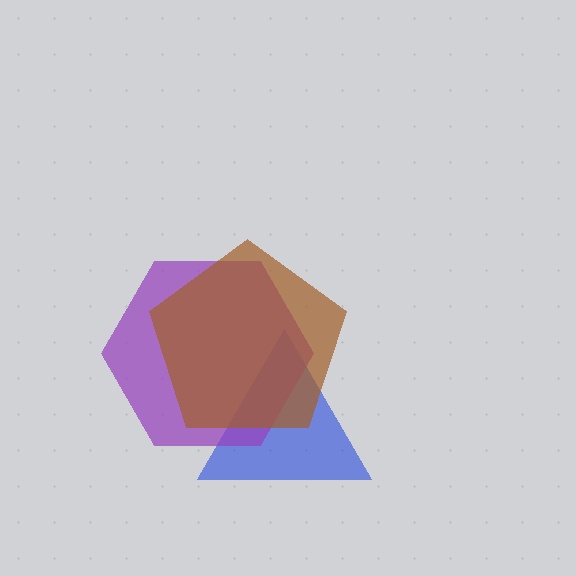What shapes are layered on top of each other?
The layered shapes are: a blue triangle, a purple hexagon, a brown pentagon.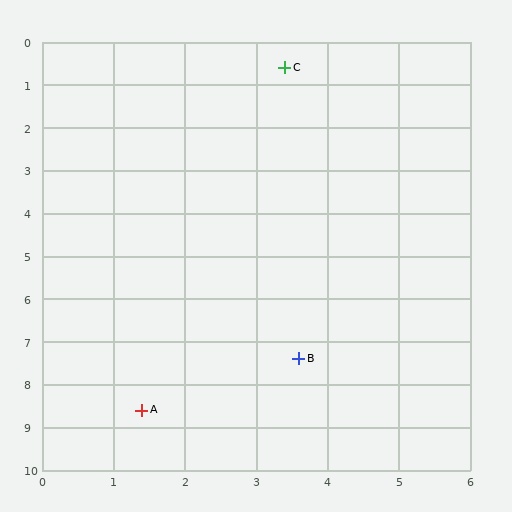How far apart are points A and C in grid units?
Points A and C are about 8.2 grid units apart.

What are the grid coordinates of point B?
Point B is at approximately (3.6, 7.4).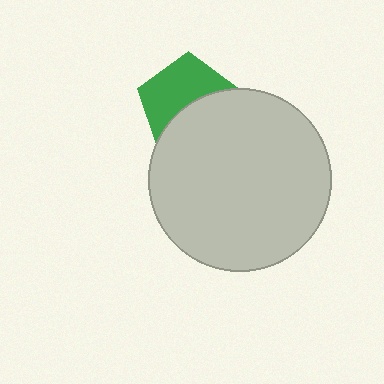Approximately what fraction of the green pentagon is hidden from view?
Roughly 46% of the green pentagon is hidden behind the light gray circle.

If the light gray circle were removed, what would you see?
You would see the complete green pentagon.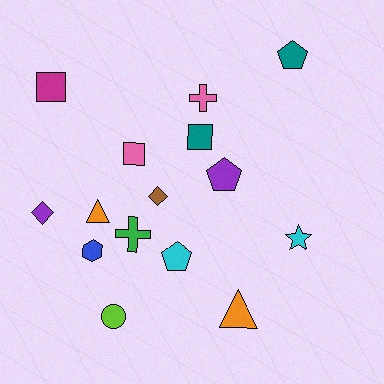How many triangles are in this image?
There are 2 triangles.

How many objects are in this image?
There are 15 objects.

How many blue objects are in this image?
There is 1 blue object.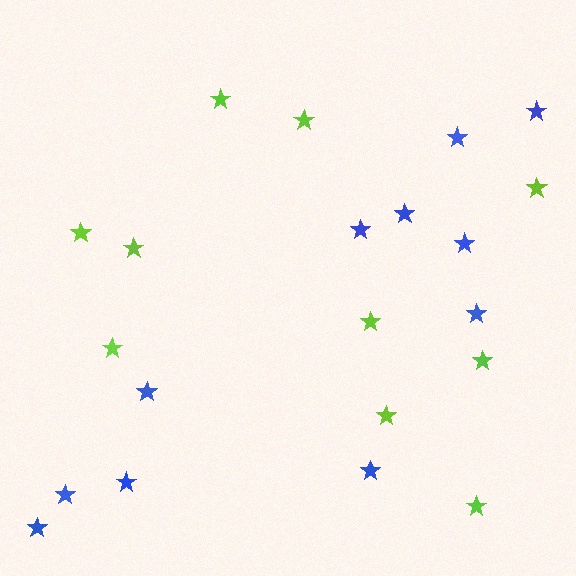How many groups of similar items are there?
There are 2 groups: one group of blue stars (11) and one group of lime stars (10).